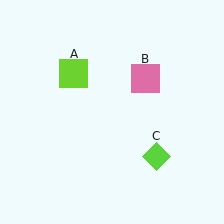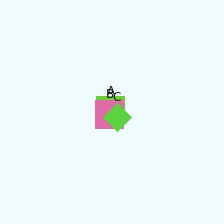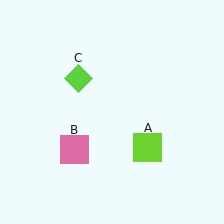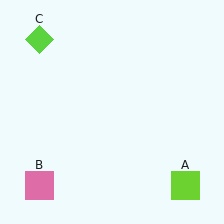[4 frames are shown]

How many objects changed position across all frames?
3 objects changed position: lime square (object A), pink square (object B), lime diamond (object C).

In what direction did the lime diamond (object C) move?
The lime diamond (object C) moved up and to the left.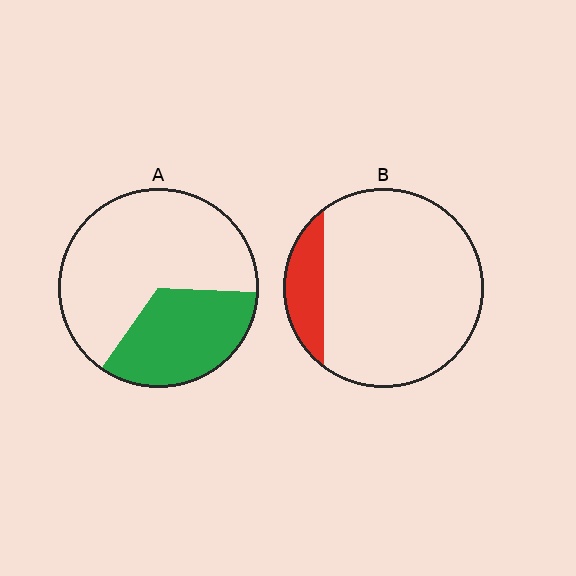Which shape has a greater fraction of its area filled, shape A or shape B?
Shape A.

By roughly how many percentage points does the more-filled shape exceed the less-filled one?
By roughly 20 percentage points (A over B).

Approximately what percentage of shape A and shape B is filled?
A is approximately 35% and B is approximately 15%.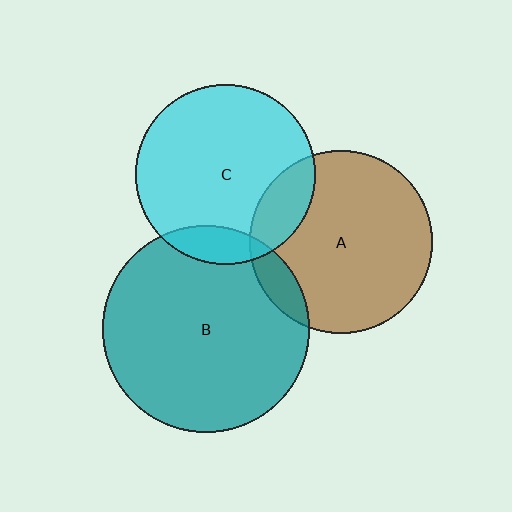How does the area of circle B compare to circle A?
Approximately 1.3 times.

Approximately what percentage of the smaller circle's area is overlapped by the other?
Approximately 15%.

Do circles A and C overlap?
Yes.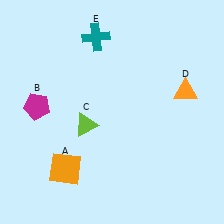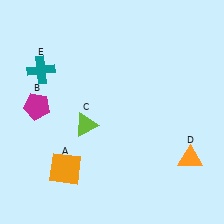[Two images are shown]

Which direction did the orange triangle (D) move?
The orange triangle (D) moved down.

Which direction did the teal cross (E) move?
The teal cross (E) moved left.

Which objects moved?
The objects that moved are: the orange triangle (D), the teal cross (E).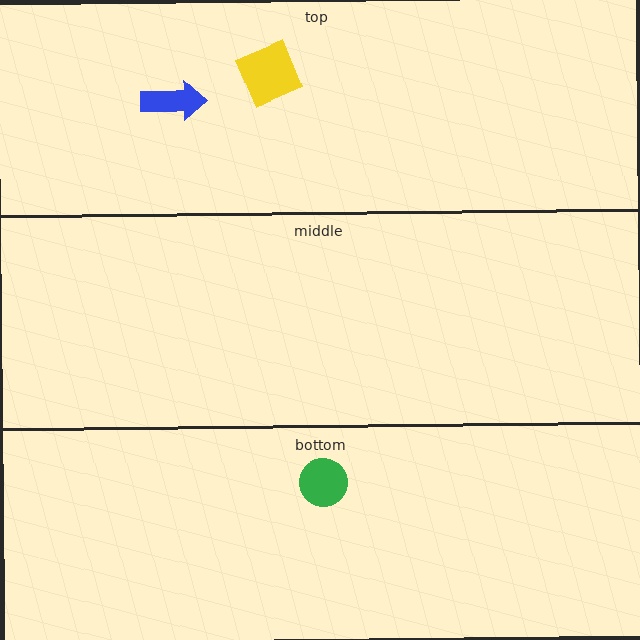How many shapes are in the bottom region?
1.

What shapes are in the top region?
The blue arrow, the yellow square.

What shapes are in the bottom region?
The green circle.